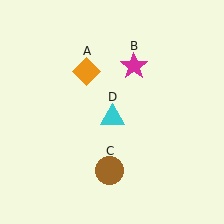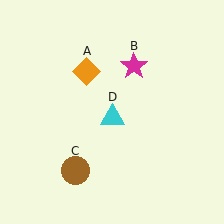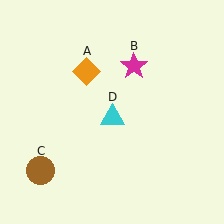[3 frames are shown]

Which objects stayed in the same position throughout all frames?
Orange diamond (object A) and magenta star (object B) and cyan triangle (object D) remained stationary.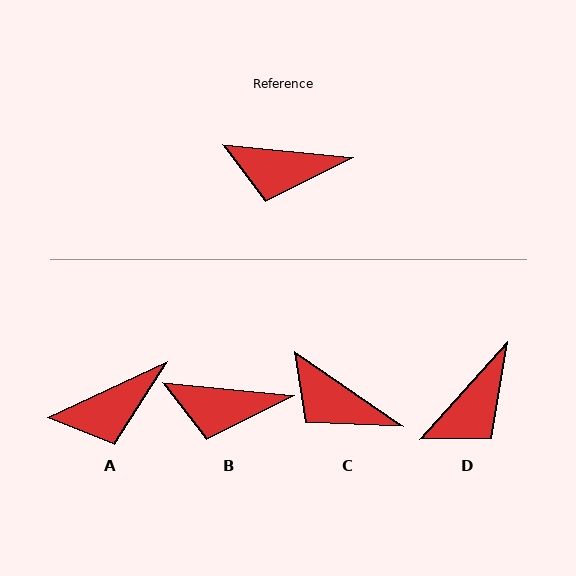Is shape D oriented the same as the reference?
No, it is off by about 54 degrees.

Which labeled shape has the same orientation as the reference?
B.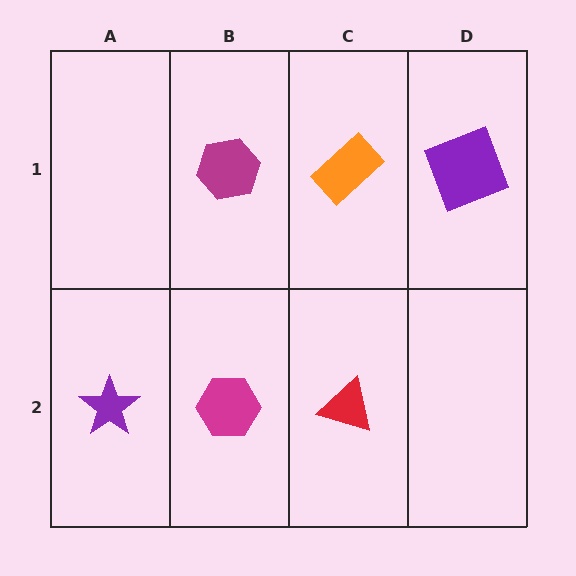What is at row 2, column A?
A purple star.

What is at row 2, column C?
A red triangle.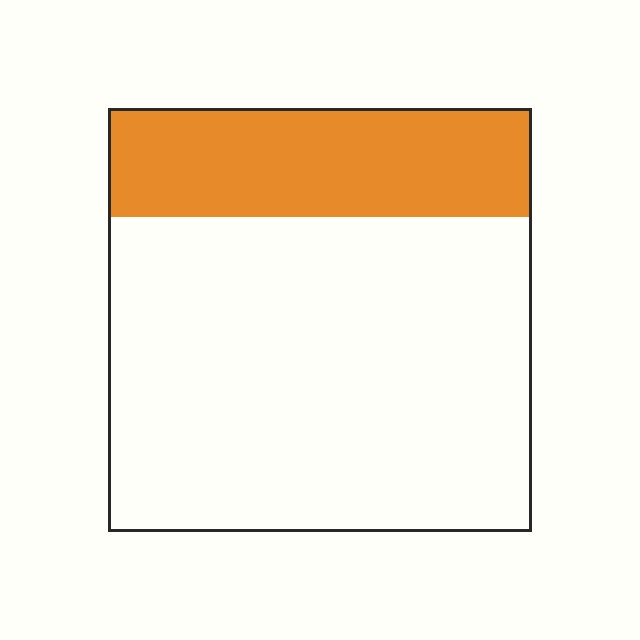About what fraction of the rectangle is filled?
About one quarter (1/4).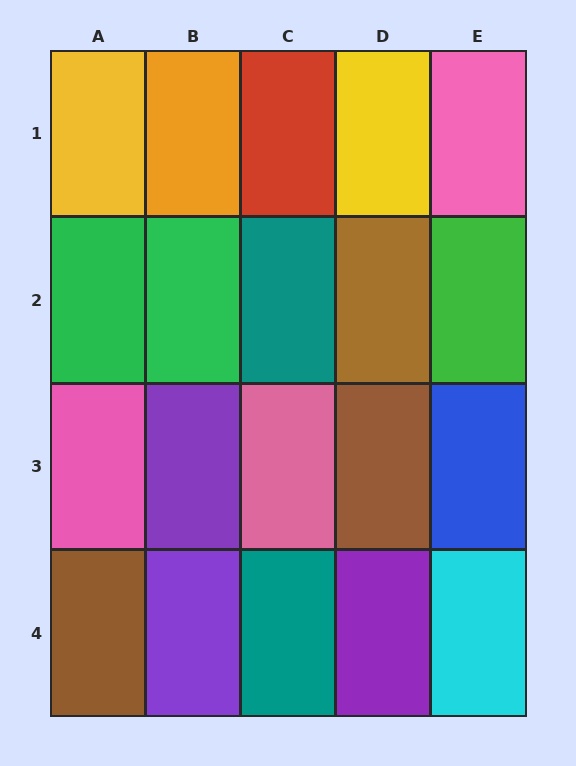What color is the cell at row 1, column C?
Red.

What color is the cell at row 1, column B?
Orange.